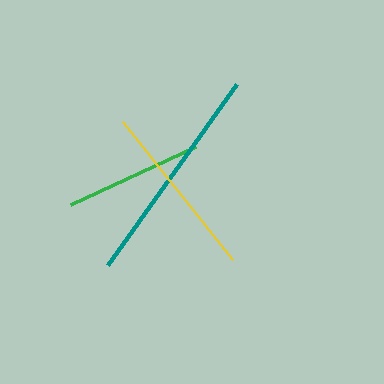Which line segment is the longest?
The teal line is the longest at approximately 221 pixels.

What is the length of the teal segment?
The teal segment is approximately 221 pixels long.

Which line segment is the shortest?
The green line is the shortest at approximately 138 pixels.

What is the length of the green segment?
The green segment is approximately 138 pixels long.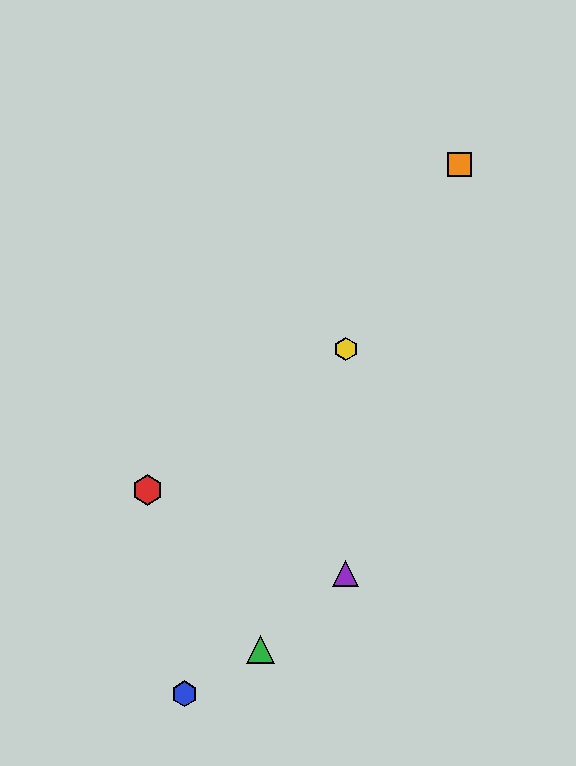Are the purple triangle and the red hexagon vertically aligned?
No, the purple triangle is at x≈346 and the red hexagon is at x≈148.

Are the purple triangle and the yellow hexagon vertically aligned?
Yes, both are at x≈346.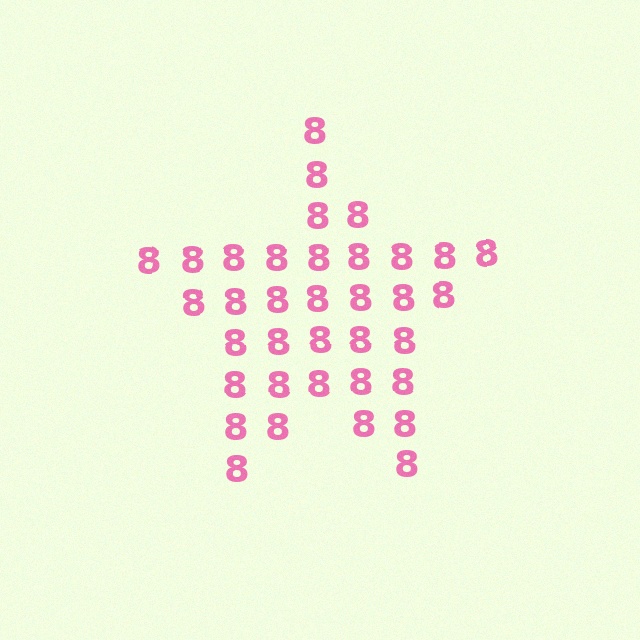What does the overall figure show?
The overall figure shows a star.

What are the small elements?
The small elements are digit 8's.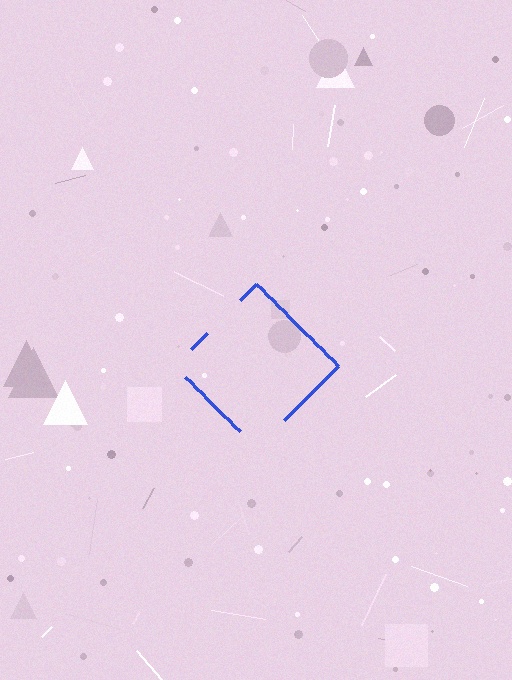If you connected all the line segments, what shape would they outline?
They would outline a diamond.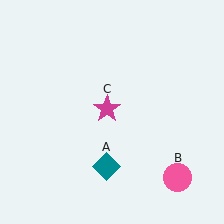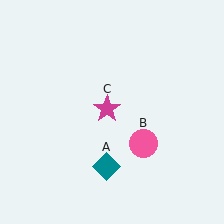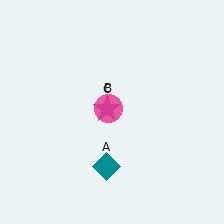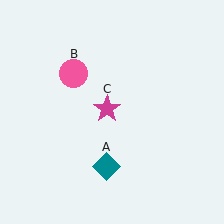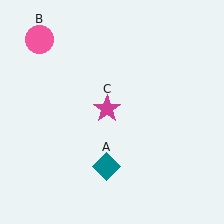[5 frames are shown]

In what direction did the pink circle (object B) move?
The pink circle (object B) moved up and to the left.